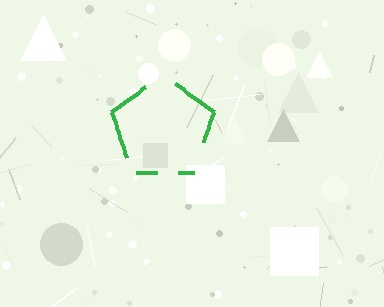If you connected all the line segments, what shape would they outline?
They would outline a pentagon.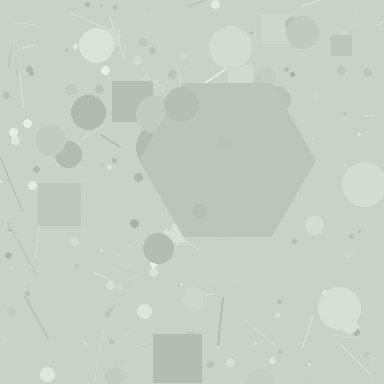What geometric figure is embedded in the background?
A hexagon is embedded in the background.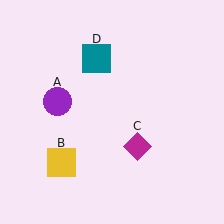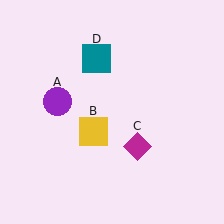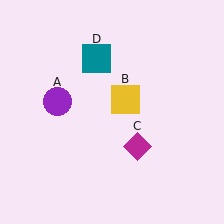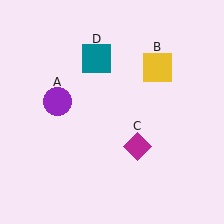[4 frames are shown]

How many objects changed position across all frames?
1 object changed position: yellow square (object B).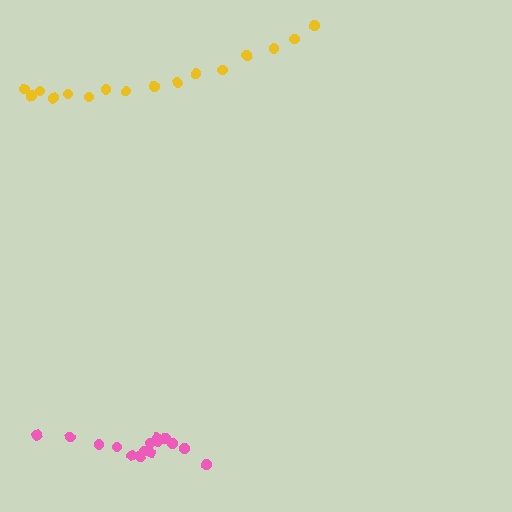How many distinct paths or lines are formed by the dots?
There are 2 distinct paths.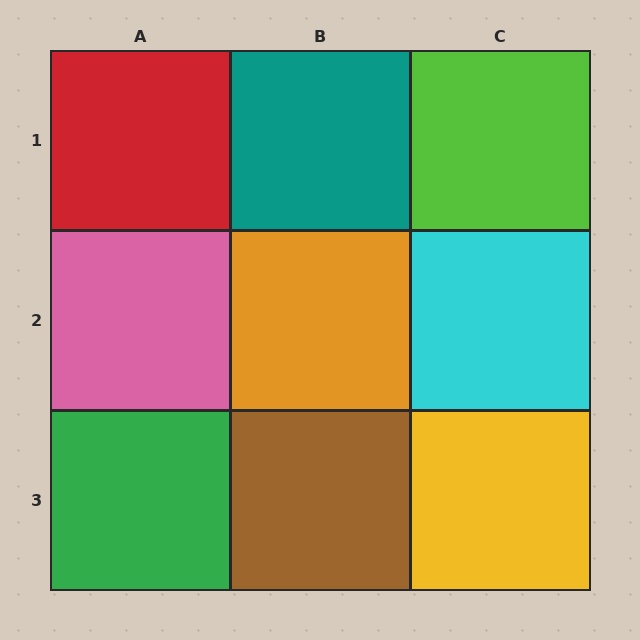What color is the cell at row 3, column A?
Green.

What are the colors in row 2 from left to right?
Pink, orange, cyan.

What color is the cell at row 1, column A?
Red.